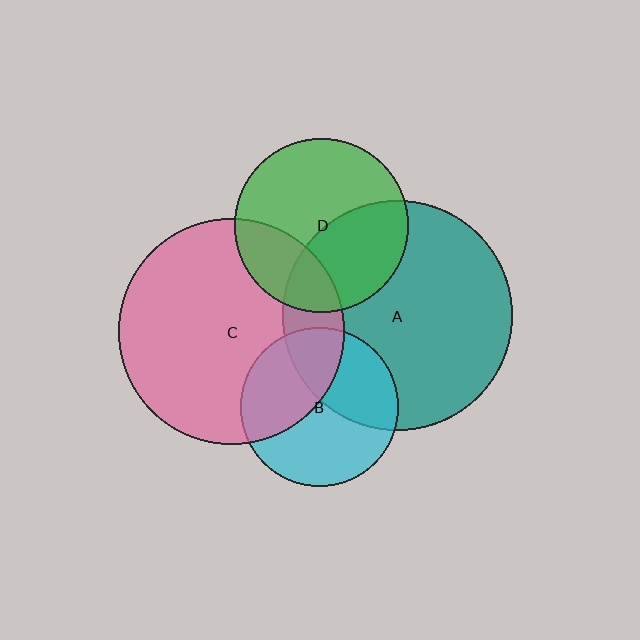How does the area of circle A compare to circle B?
Approximately 2.1 times.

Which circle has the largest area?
Circle A (teal).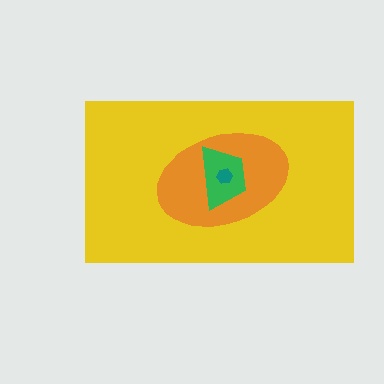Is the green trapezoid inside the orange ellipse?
Yes.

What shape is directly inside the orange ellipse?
The green trapezoid.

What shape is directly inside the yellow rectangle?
The orange ellipse.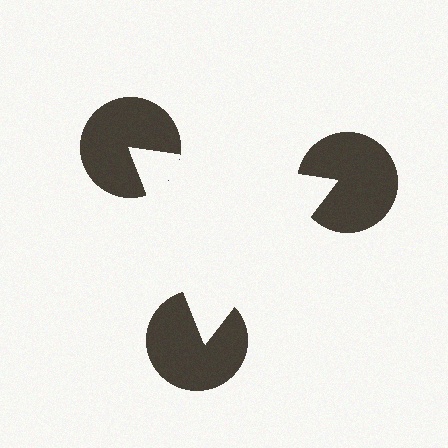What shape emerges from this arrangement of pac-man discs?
An illusory triangle — its edges are inferred from the aligned wedge cuts in the pac-man discs, not physically drawn.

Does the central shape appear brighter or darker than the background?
It typically appears slightly brighter than the background, even though no actual brightness change is drawn.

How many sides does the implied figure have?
3 sides.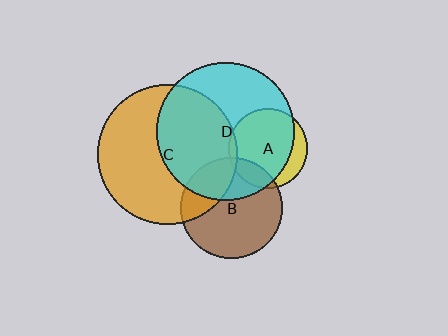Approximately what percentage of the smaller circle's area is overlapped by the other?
Approximately 25%.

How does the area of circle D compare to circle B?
Approximately 1.8 times.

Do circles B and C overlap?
Yes.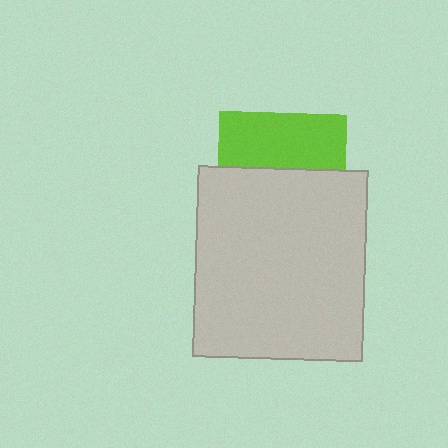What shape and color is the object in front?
The object in front is a light gray rectangle.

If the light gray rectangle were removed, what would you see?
You would see the complete lime square.